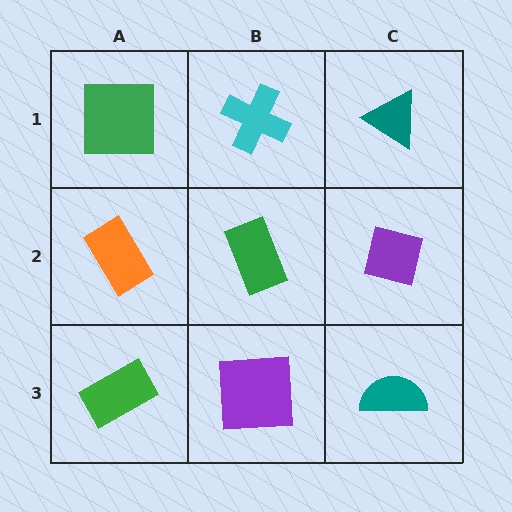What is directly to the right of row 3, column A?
A purple square.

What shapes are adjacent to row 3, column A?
An orange rectangle (row 2, column A), a purple square (row 3, column B).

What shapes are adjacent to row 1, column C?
A purple square (row 2, column C), a cyan cross (row 1, column B).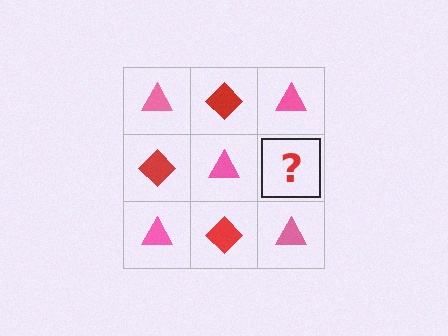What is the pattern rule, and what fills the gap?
The rule is that it alternates pink triangle and red diamond in a checkerboard pattern. The gap should be filled with a red diamond.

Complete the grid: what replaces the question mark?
The question mark should be replaced with a red diamond.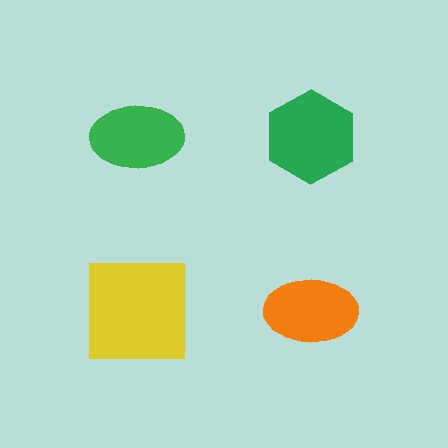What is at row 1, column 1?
A green ellipse.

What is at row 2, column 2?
An orange ellipse.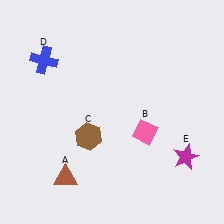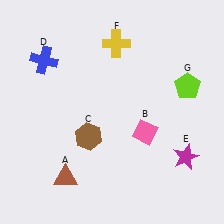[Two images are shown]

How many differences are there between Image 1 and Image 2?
There are 2 differences between the two images.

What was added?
A yellow cross (F), a lime pentagon (G) were added in Image 2.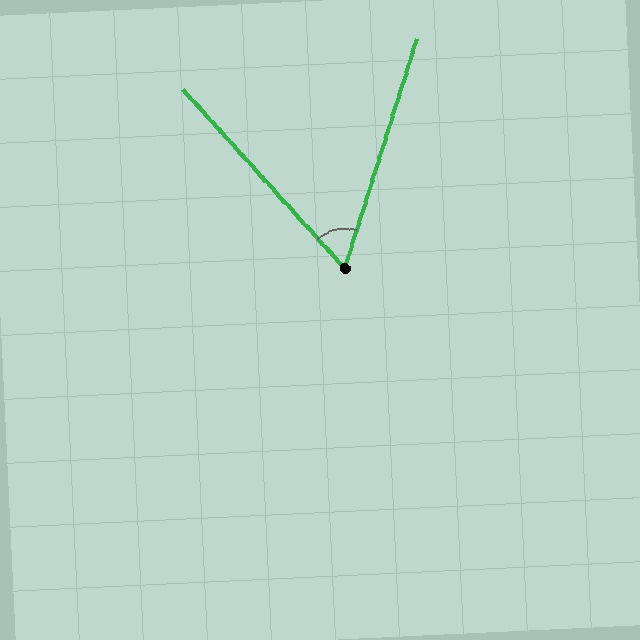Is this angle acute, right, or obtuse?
It is acute.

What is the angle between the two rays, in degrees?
Approximately 60 degrees.